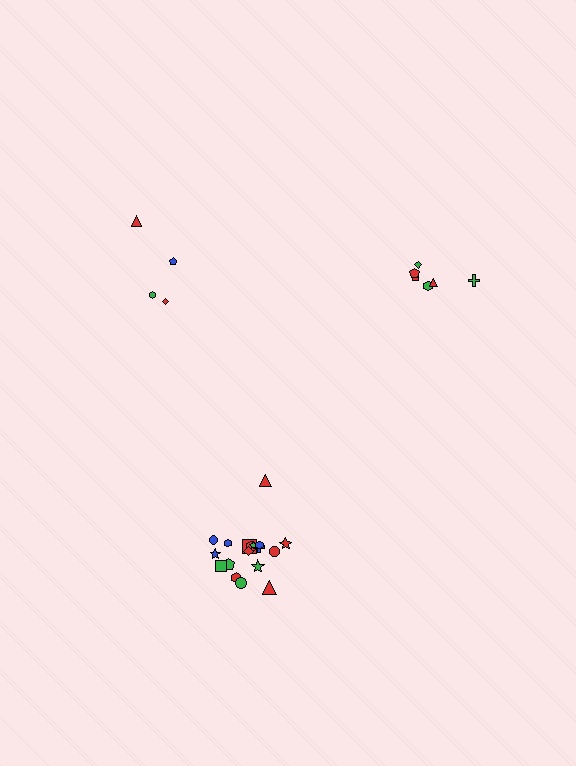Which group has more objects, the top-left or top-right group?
The top-right group.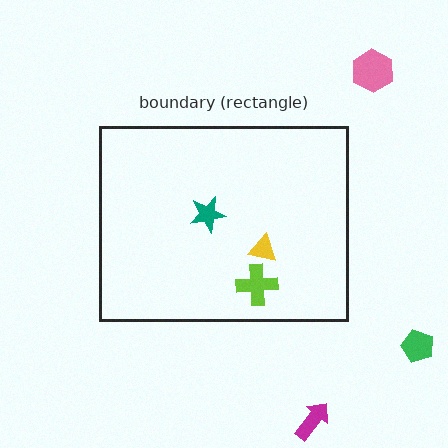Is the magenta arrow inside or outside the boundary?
Outside.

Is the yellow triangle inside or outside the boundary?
Inside.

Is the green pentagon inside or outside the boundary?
Outside.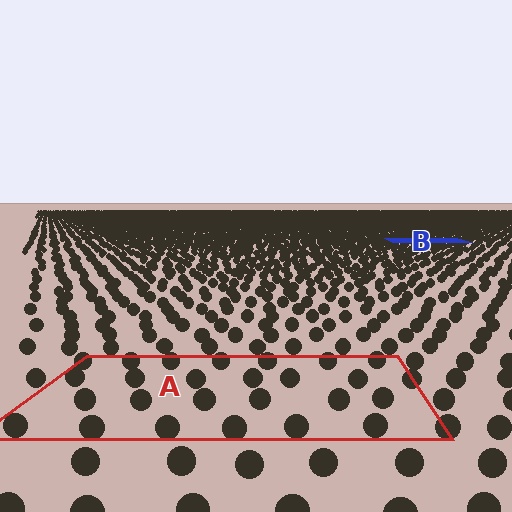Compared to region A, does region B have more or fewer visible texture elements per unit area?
Region B has more texture elements per unit area — they are packed more densely because it is farther away.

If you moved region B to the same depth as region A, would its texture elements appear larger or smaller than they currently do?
They would appear larger. At a closer depth, the same texture elements are projected at a bigger on-screen size.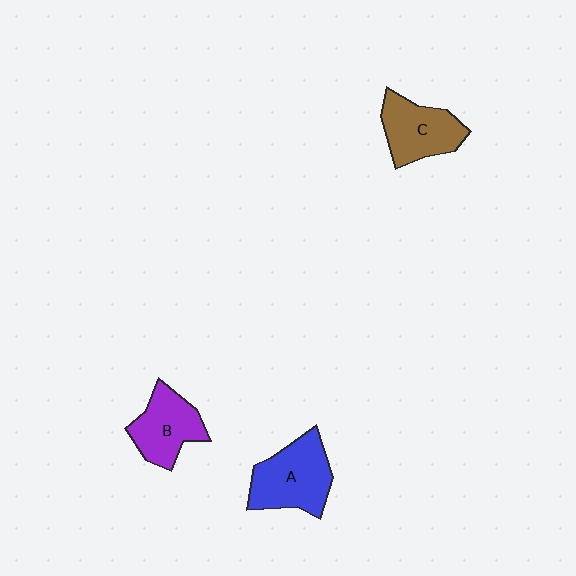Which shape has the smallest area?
Shape B (purple).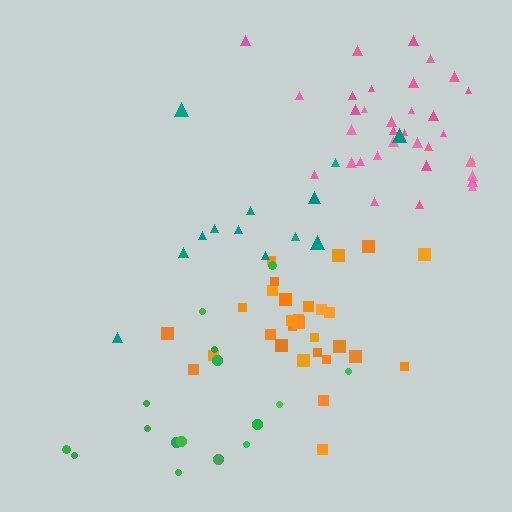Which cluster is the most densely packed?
Pink.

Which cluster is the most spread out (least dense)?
Teal.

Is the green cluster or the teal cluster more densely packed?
Green.